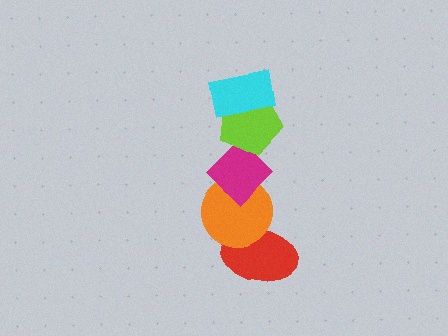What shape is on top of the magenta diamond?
The lime pentagon is on top of the magenta diamond.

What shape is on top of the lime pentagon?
The cyan rectangle is on top of the lime pentagon.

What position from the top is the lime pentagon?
The lime pentagon is 2nd from the top.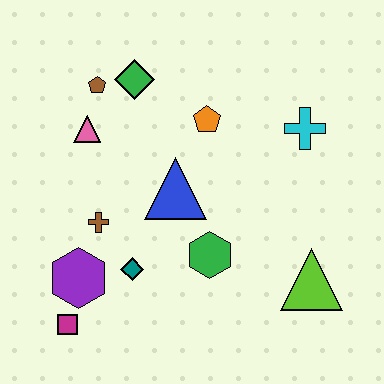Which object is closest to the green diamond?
The brown pentagon is closest to the green diamond.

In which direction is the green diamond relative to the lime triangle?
The green diamond is above the lime triangle.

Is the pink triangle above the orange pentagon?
No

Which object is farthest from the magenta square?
The cyan cross is farthest from the magenta square.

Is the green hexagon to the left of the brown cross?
No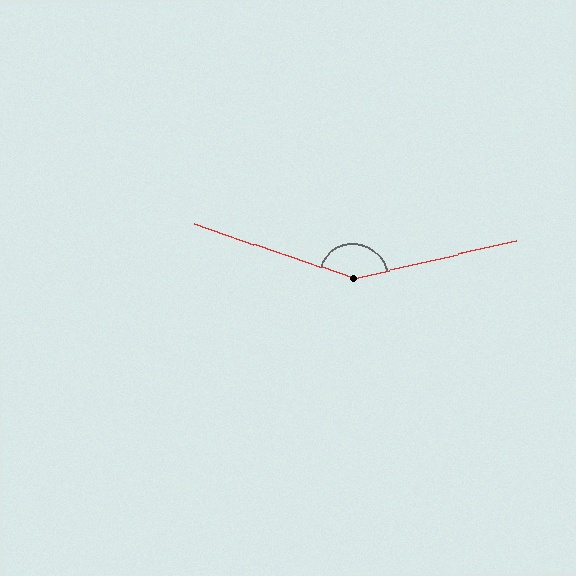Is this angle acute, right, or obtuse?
It is obtuse.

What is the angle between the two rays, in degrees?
Approximately 148 degrees.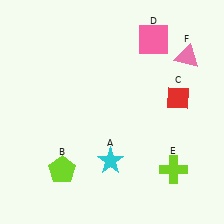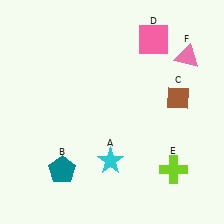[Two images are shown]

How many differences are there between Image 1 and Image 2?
There are 2 differences between the two images.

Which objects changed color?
B changed from lime to teal. C changed from red to brown.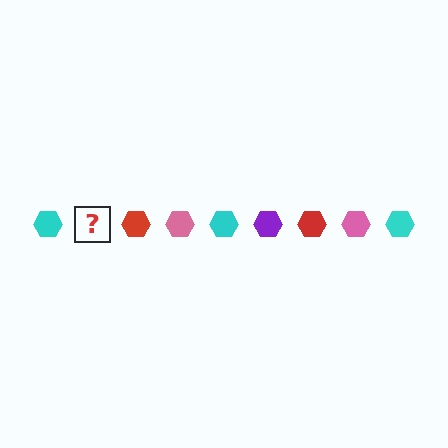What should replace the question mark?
The question mark should be replaced with a purple hexagon.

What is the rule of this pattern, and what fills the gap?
The rule is that the pattern cycles through cyan, purple, red, pink hexagons. The gap should be filled with a purple hexagon.